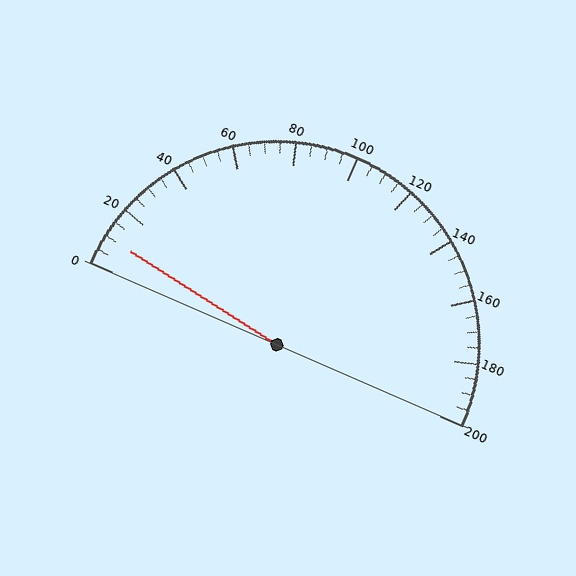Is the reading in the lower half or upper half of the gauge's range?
The reading is in the lower half of the range (0 to 200).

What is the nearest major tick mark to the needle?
The nearest major tick mark is 0.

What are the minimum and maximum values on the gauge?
The gauge ranges from 0 to 200.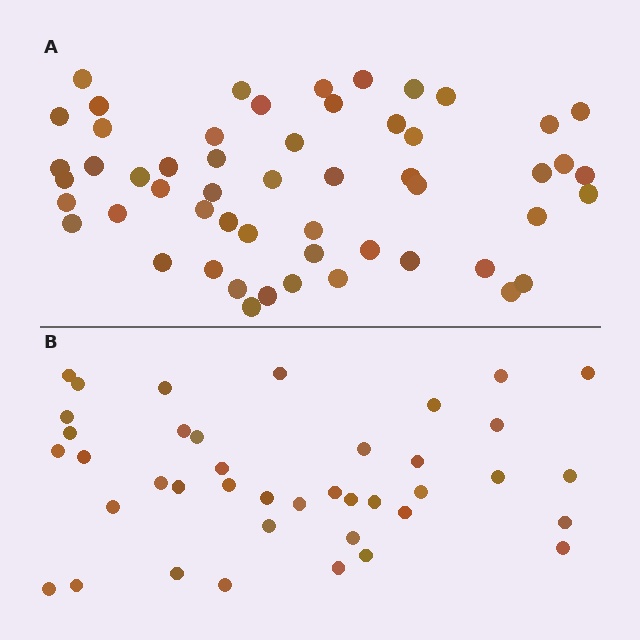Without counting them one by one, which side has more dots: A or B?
Region A (the top region) has more dots.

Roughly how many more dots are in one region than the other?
Region A has approximately 15 more dots than region B.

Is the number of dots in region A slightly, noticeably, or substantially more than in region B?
Region A has noticeably more, but not dramatically so. The ratio is roughly 1.4 to 1.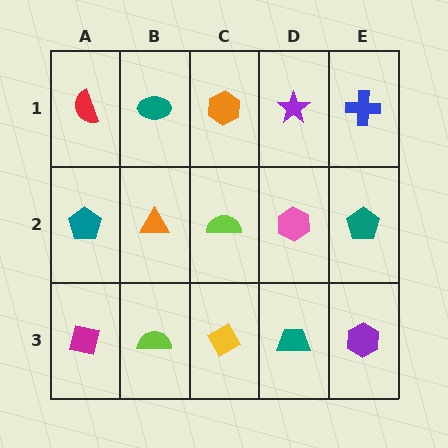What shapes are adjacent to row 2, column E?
A blue cross (row 1, column E), a purple hexagon (row 3, column E), a pink hexagon (row 2, column D).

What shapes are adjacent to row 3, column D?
A pink hexagon (row 2, column D), a yellow diamond (row 3, column C), a purple hexagon (row 3, column E).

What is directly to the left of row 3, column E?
A teal trapezoid.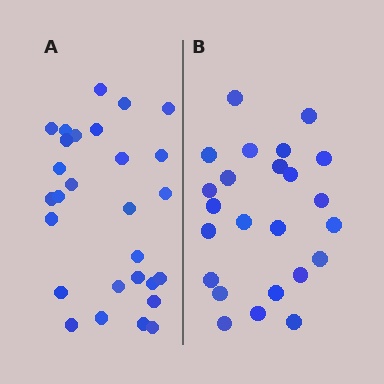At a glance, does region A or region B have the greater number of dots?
Region A (the left region) has more dots.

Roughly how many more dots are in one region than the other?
Region A has about 4 more dots than region B.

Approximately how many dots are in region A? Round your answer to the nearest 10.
About 30 dots. (The exact count is 28, which rounds to 30.)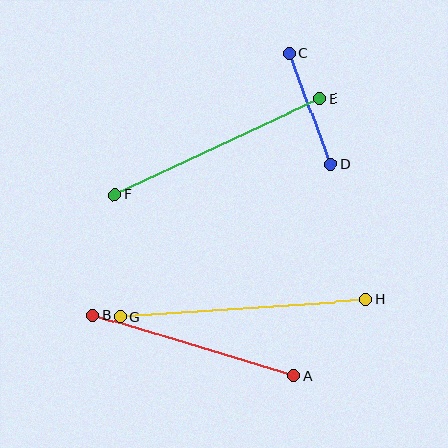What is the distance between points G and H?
The distance is approximately 246 pixels.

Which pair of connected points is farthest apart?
Points G and H are farthest apart.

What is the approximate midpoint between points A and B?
The midpoint is at approximately (193, 345) pixels.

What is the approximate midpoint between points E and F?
The midpoint is at approximately (217, 146) pixels.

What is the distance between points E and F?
The distance is approximately 227 pixels.